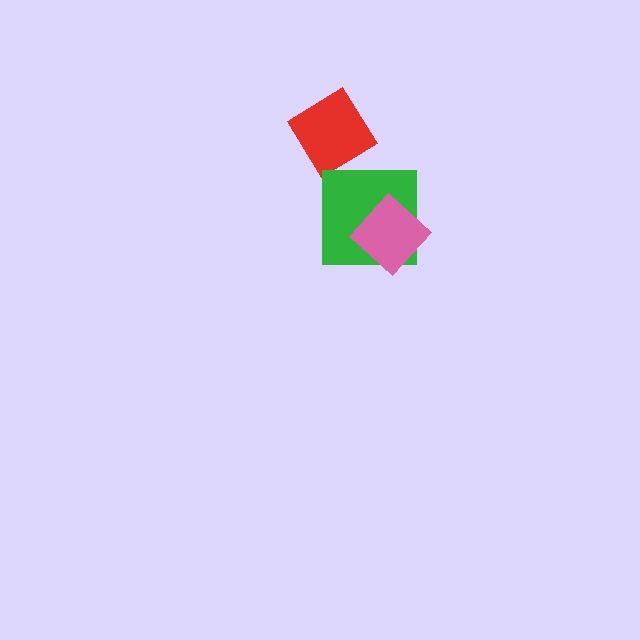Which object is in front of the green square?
The pink diamond is in front of the green square.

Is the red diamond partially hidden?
No, no other shape covers it.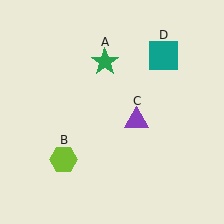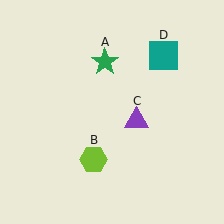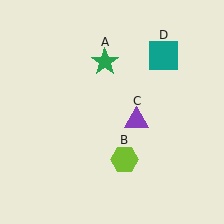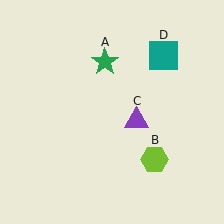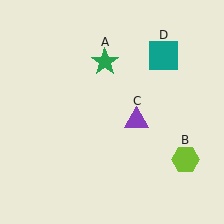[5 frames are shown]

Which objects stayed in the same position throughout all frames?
Green star (object A) and purple triangle (object C) and teal square (object D) remained stationary.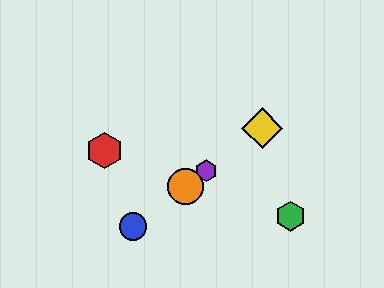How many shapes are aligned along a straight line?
4 shapes (the blue circle, the yellow diamond, the purple hexagon, the orange circle) are aligned along a straight line.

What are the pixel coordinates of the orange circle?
The orange circle is at (185, 187).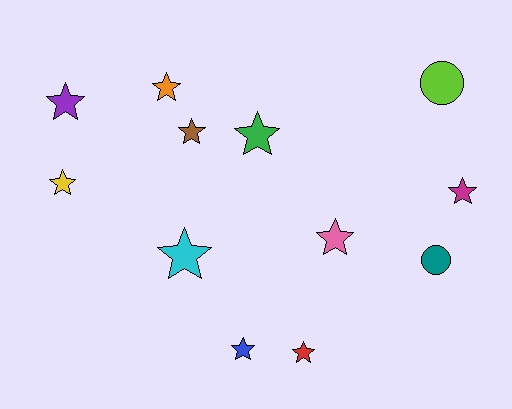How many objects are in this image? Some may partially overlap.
There are 12 objects.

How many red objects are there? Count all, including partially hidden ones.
There is 1 red object.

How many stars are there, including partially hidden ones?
There are 10 stars.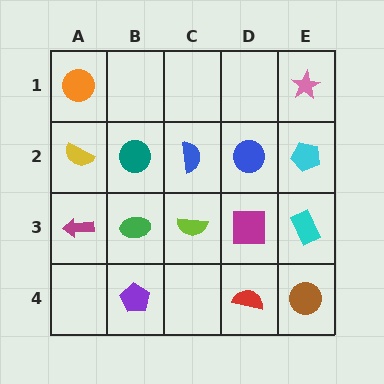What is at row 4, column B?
A purple pentagon.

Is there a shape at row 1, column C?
No, that cell is empty.